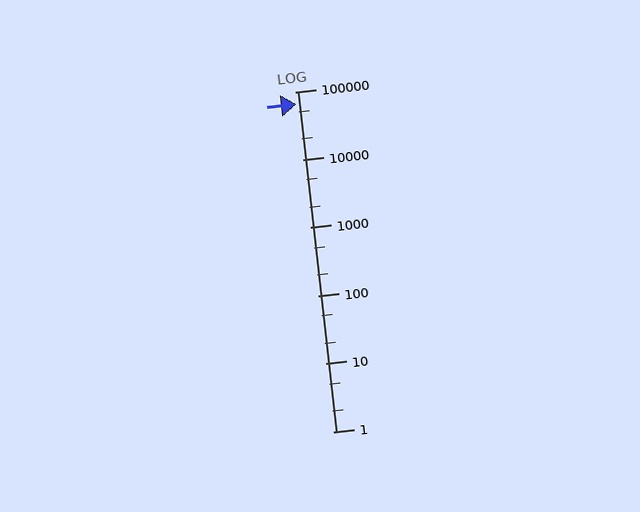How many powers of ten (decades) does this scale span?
The scale spans 5 decades, from 1 to 100000.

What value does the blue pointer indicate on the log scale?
The pointer indicates approximately 65000.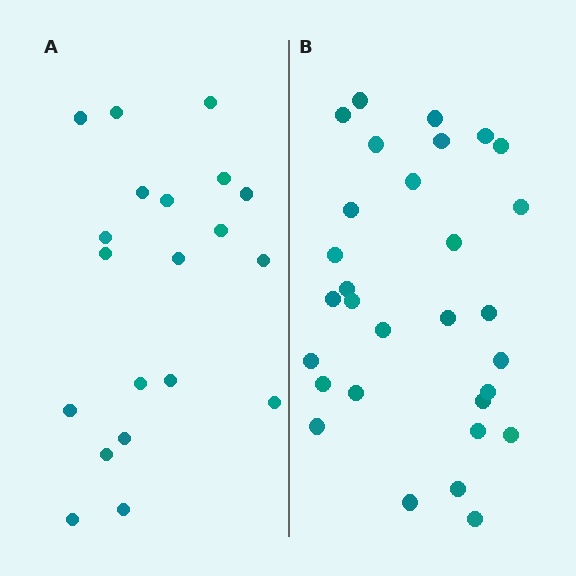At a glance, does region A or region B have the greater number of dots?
Region B (the right region) has more dots.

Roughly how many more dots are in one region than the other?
Region B has roughly 10 or so more dots than region A.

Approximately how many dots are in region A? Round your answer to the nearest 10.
About 20 dots.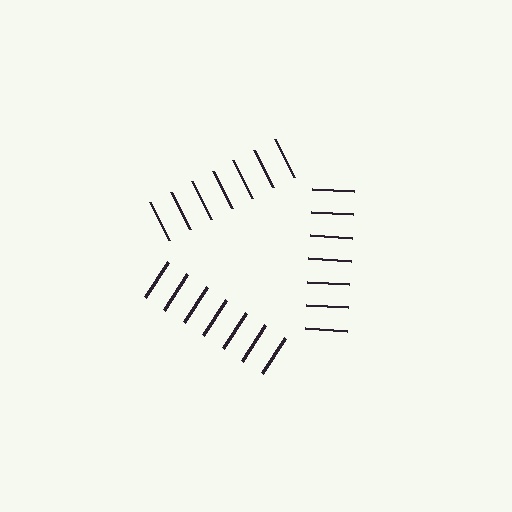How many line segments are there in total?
21 — 7 along each of the 3 edges.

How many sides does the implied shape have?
3 sides — the line-ends trace a triangle.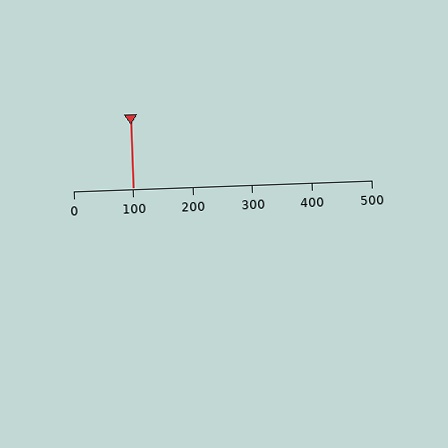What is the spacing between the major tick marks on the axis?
The major ticks are spaced 100 apart.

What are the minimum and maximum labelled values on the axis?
The axis runs from 0 to 500.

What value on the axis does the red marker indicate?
The marker indicates approximately 100.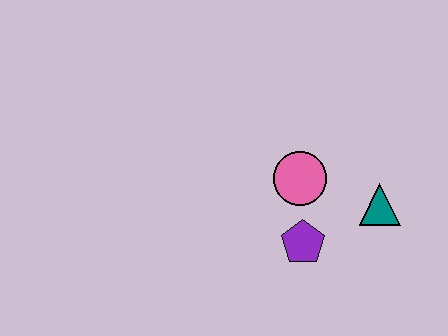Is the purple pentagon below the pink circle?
Yes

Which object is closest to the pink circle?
The purple pentagon is closest to the pink circle.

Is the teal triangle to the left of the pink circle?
No